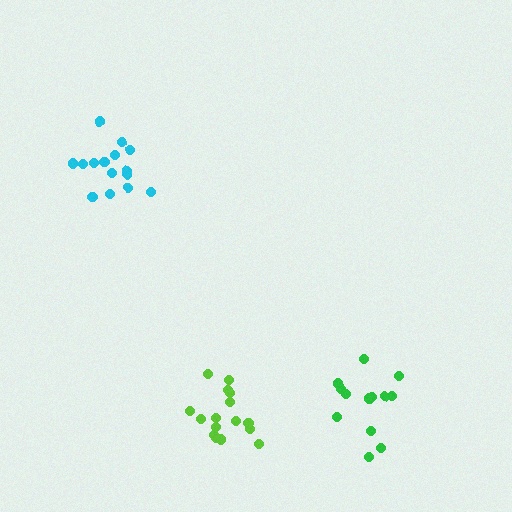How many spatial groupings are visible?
There are 3 spatial groupings.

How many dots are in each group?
Group 1: 15 dots, Group 2: 13 dots, Group 3: 16 dots (44 total).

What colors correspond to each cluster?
The clusters are colored: cyan, green, lime.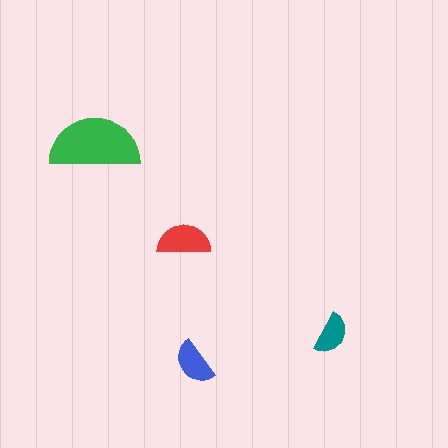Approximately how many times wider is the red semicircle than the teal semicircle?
About 1.5 times wider.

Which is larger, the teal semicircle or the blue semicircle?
The blue one.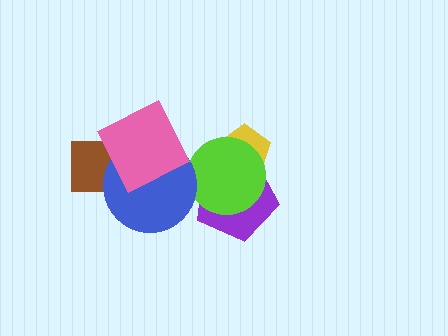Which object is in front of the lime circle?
The blue circle is in front of the lime circle.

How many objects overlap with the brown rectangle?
2 objects overlap with the brown rectangle.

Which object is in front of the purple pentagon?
The lime circle is in front of the purple pentagon.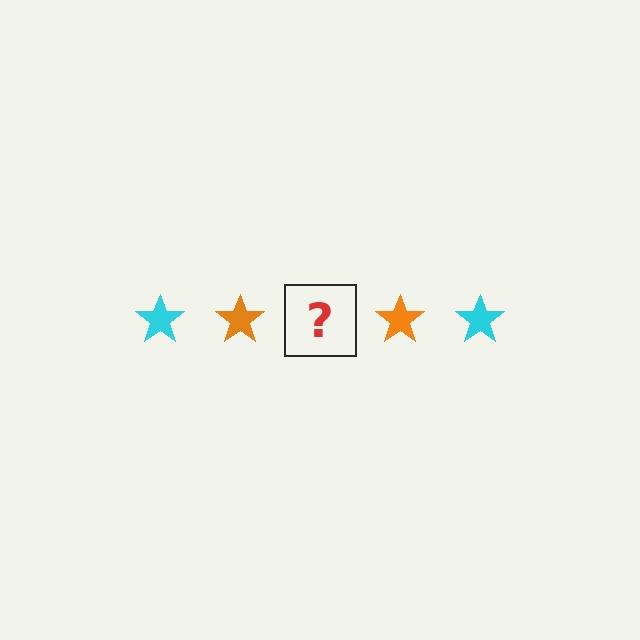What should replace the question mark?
The question mark should be replaced with a cyan star.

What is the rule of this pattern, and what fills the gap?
The rule is that the pattern cycles through cyan, orange stars. The gap should be filled with a cyan star.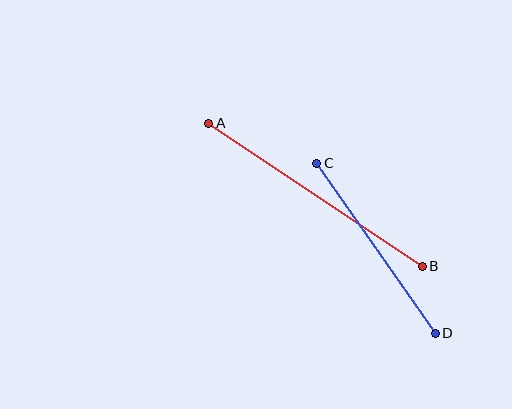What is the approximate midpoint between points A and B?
The midpoint is at approximately (316, 195) pixels.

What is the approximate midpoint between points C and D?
The midpoint is at approximately (376, 248) pixels.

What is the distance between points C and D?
The distance is approximately 207 pixels.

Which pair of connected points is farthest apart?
Points A and B are farthest apart.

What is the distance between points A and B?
The distance is approximately 257 pixels.